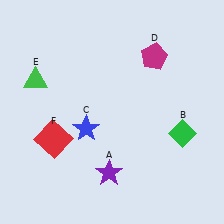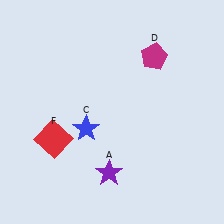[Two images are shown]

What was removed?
The green diamond (B), the green triangle (E) were removed in Image 2.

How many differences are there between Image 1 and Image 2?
There are 2 differences between the two images.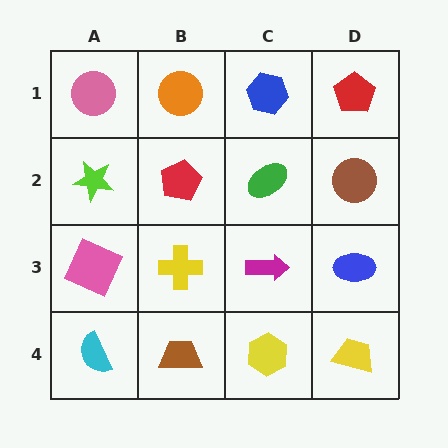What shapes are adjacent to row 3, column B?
A red pentagon (row 2, column B), a brown trapezoid (row 4, column B), a pink square (row 3, column A), a magenta arrow (row 3, column C).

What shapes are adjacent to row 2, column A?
A pink circle (row 1, column A), a pink square (row 3, column A), a red pentagon (row 2, column B).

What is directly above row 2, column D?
A red pentagon.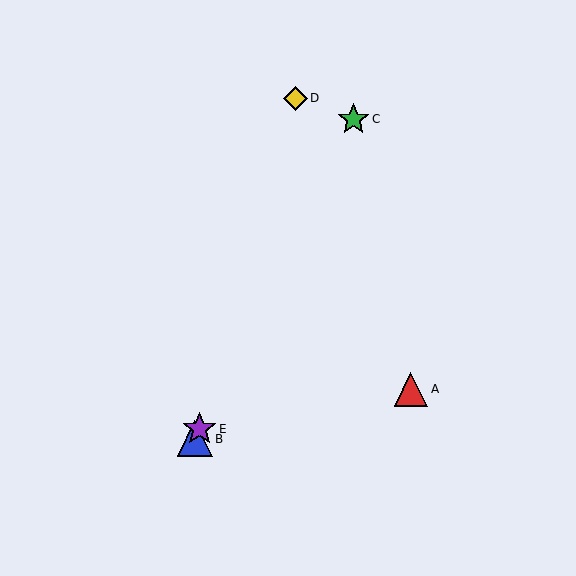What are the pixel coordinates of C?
Object C is at (353, 119).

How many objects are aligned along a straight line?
3 objects (B, C, E) are aligned along a straight line.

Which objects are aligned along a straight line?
Objects B, C, E are aligned along a straight line.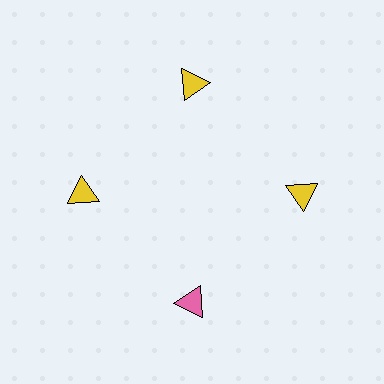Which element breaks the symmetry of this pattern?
The pink triangle at roughly the 6 o'clock position breaks the symmetry. All other shapes are yellow triangles.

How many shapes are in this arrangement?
There are 4 shapes arranged in a ring pattern.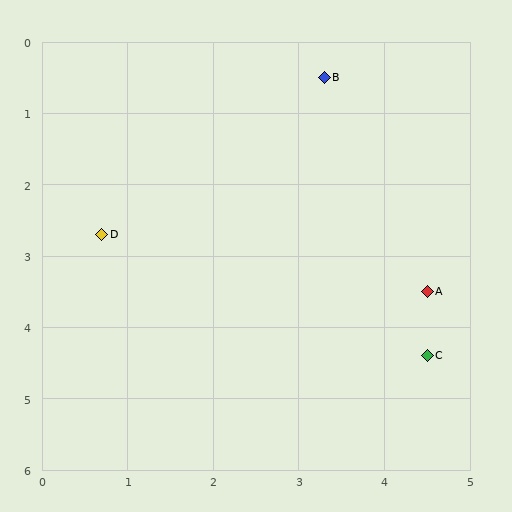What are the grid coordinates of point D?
Point D is at approximately (0.7, 2.7).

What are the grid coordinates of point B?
Point B is at approximately (3.3, 0.5).